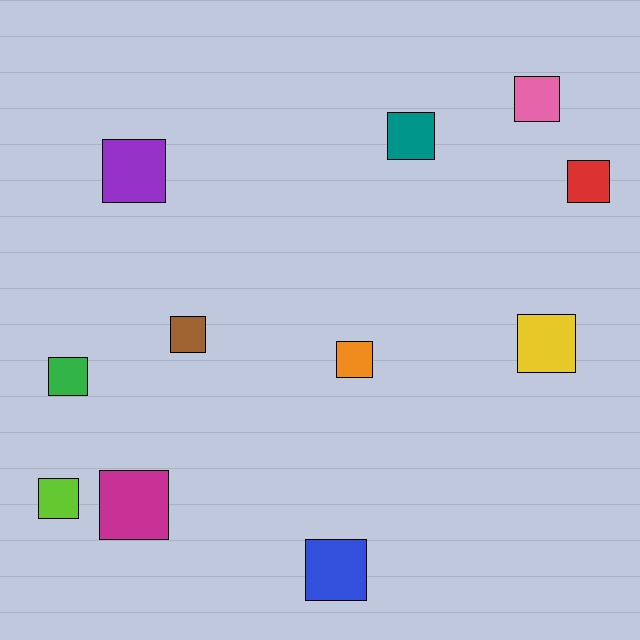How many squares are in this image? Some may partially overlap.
There are 11 squares.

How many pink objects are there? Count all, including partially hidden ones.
There is 1 pink object.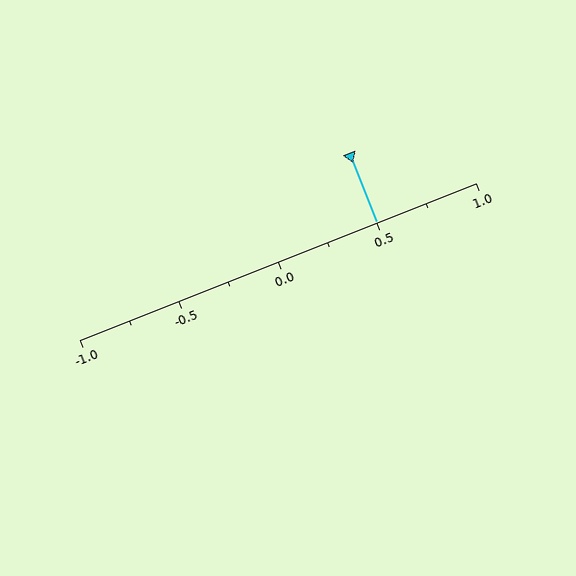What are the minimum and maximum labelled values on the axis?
The axis runs from -1.0 to 1.0.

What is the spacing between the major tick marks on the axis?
The major ticks are spaced 0.5 apart.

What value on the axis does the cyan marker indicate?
The marker indicates approximately 0.5.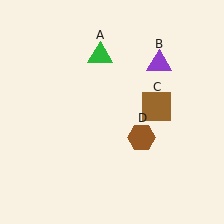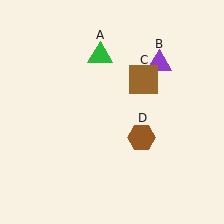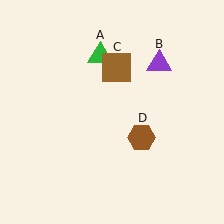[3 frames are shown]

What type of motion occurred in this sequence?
The brown square (object C) rotated counterclockwise around the center of the scene.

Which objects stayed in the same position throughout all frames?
Green triangle (object A) and purple triangle (object B) and brown hexagon (object D) remained stationary.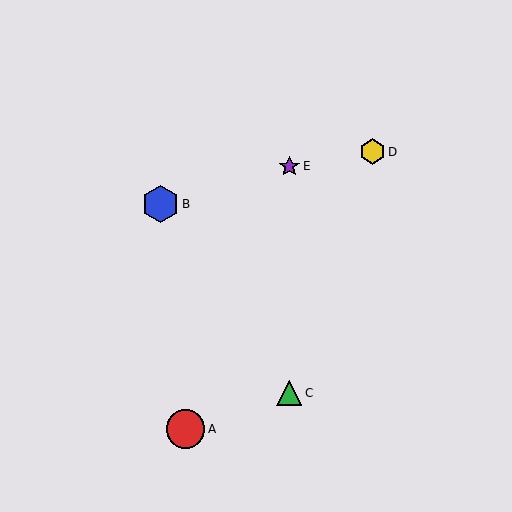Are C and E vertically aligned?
Yes, both are at x≈289.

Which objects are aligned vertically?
Objects C, E are aligned vertically.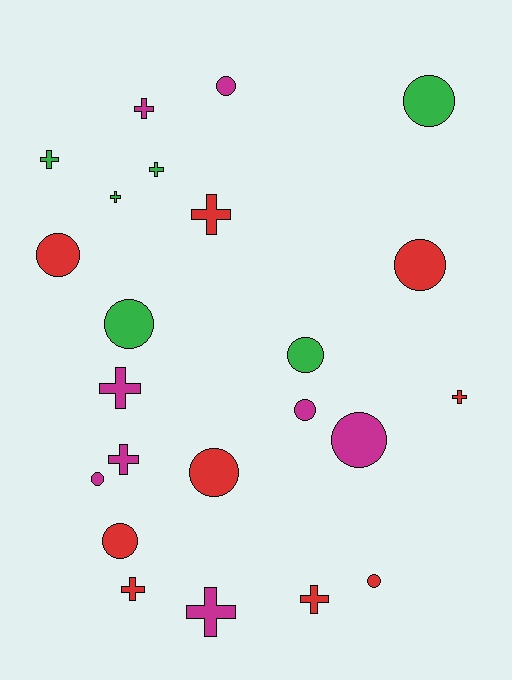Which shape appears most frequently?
Circle, with 12 objects.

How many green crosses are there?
There are 3 green crosses.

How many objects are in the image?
There are 23 objects.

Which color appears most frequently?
Red, with 9 objects.